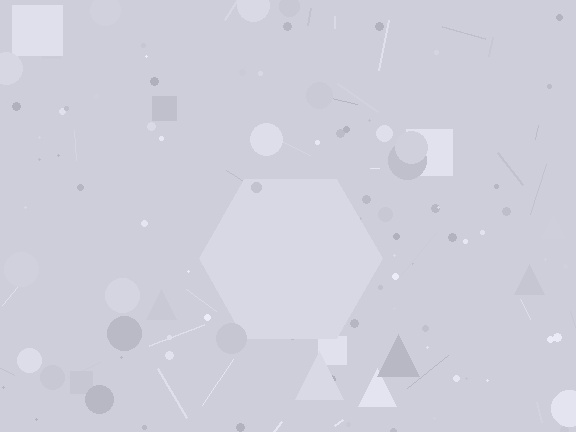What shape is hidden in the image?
A hexagon is hidden in the image.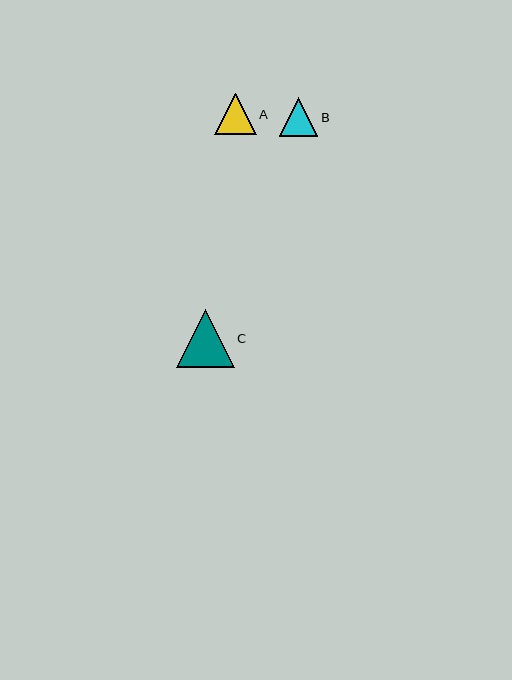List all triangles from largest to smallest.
From largest to smallest: C, A, B.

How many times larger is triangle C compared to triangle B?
Triangle C is approximately 1.5 times the size of triangle B.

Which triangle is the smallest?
Triangle B is the smallest with a size of approximately 39 pixels.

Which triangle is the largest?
Triangle C is the largest with a size of approximately 58 pixels.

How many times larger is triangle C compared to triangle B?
Triangle C is approximately 1.5 times the size of triangle B.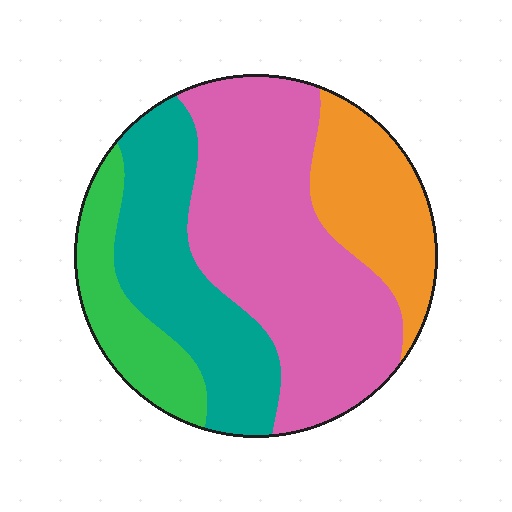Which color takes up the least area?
Green, at roughly 15%.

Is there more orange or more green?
Orange.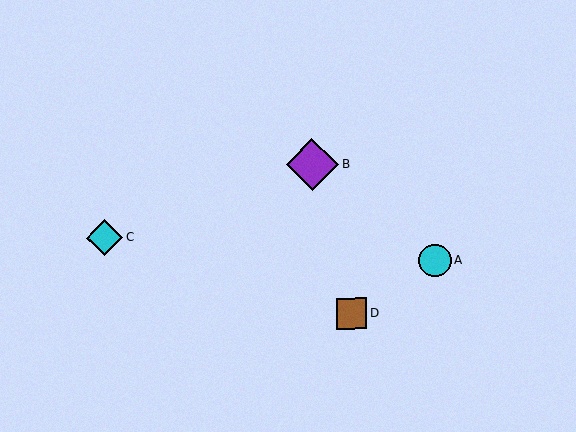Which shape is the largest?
The purple diamond (labeled B) is the largest.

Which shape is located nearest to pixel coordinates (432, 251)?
The cyan circle (labeled A) at (435, 260) is nearest to that location.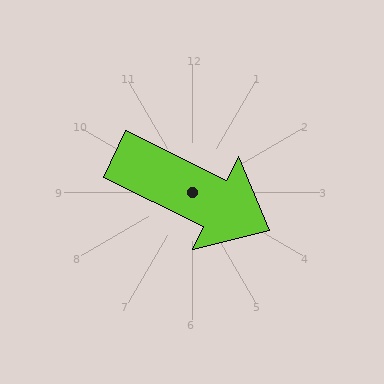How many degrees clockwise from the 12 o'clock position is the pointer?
Approximately 116 degrees.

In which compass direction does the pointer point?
Southeast.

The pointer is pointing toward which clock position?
Roughly 4 o'clock.